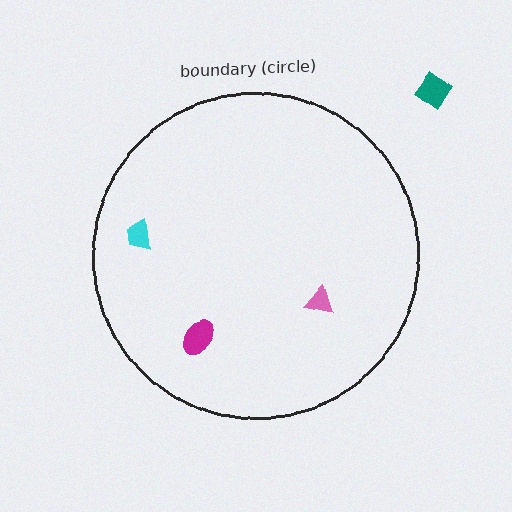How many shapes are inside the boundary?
3 inside, 1 outside.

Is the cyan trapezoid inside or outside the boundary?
Inside.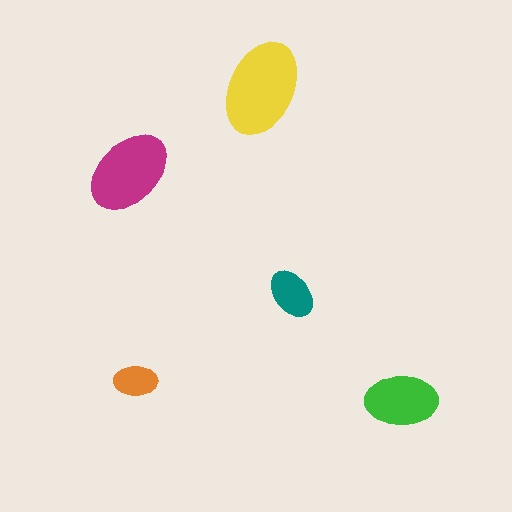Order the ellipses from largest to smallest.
the yellow one, the magenta one, the green one, the teal one, the orange one.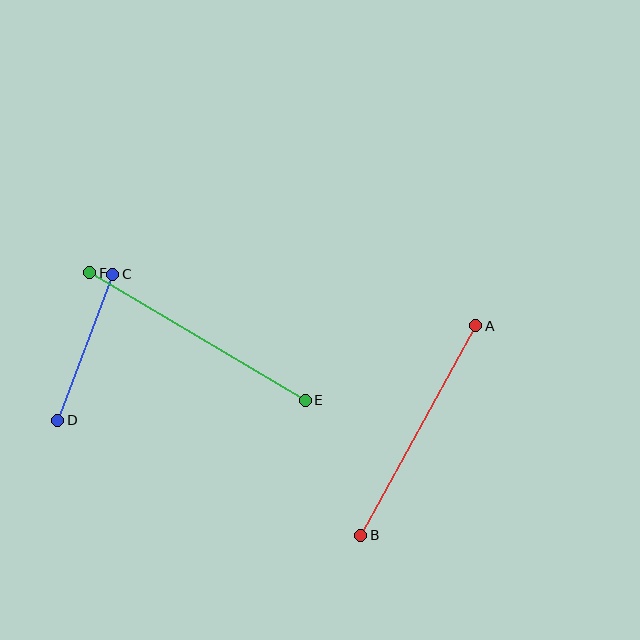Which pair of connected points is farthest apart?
Points E and F are farthest apart.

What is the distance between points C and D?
The distance is approximately 156 pixels.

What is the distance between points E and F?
The distance is approximately 250 pixels.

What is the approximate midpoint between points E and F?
The midpoint is at approximately (198, 337) pixels.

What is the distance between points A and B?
The distance is approximately 239 pixels.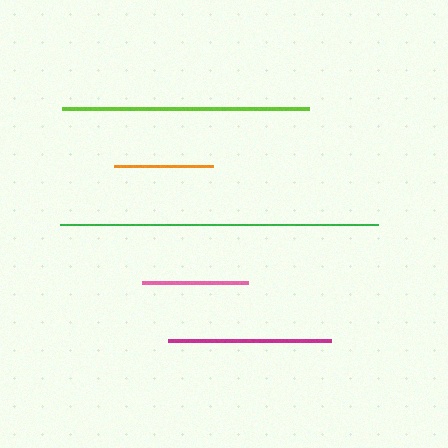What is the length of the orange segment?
The orange segment is approximately 100 pixels long.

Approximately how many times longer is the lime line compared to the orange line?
The lime line is approximately 2.5 times the length of the orange line.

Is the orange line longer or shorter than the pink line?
The pink line is longer than the orange line.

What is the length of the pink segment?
The pink segment is approximately 106 pixels long.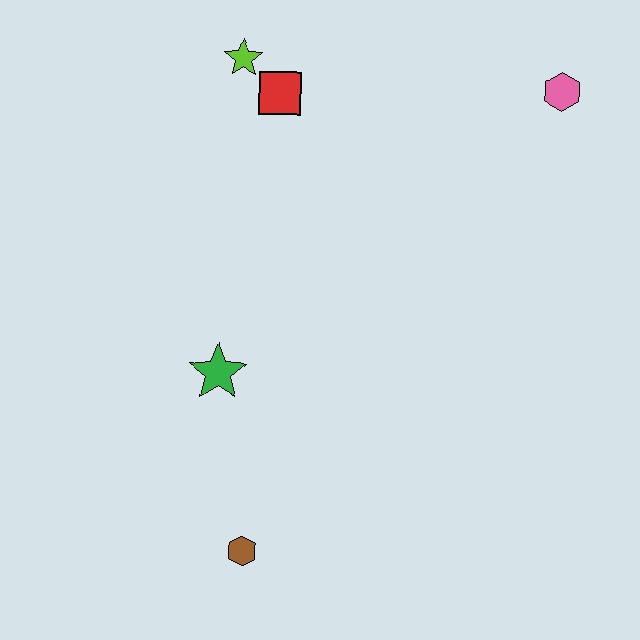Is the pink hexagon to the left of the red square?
No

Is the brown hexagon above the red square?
No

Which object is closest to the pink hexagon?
The red square is closest to the pink hexagon.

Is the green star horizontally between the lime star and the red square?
No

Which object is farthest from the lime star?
The brown hexagon is farthest from the lime star.